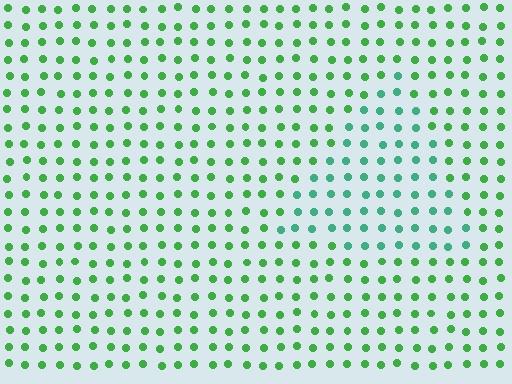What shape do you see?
I see a triangle.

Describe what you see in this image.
The image is filled with small green elements in a uniform arrangement. A triangle-shaped region is visible where the elements are tinted to a slightly different hue, forming a subtle color boundary.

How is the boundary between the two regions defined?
The boundary is defined purely by a slight shift in hue (about 34 degrees). Spacing, size, and orientation are identical on both sides.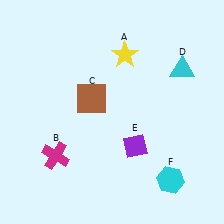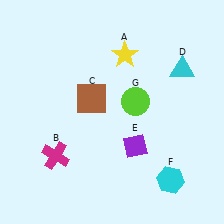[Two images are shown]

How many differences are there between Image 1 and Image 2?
There is 1 difference between the two images.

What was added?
A lime circle (G) was added in Image 2.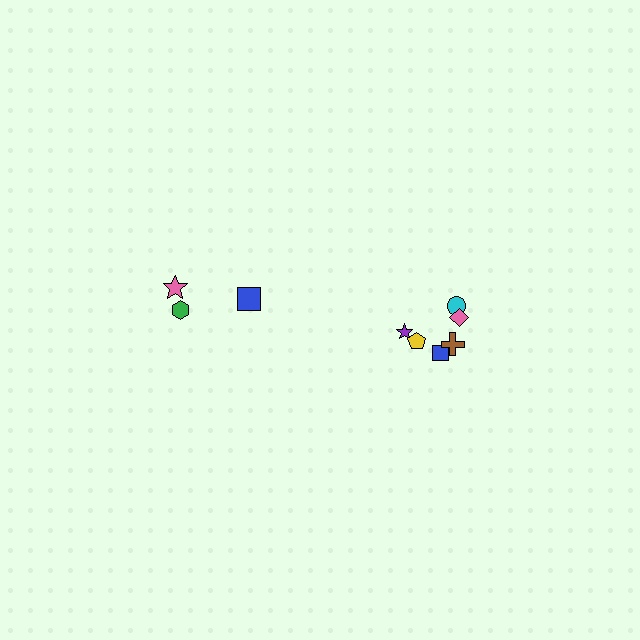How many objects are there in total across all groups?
There are 9 objects.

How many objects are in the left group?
There are 3 objects.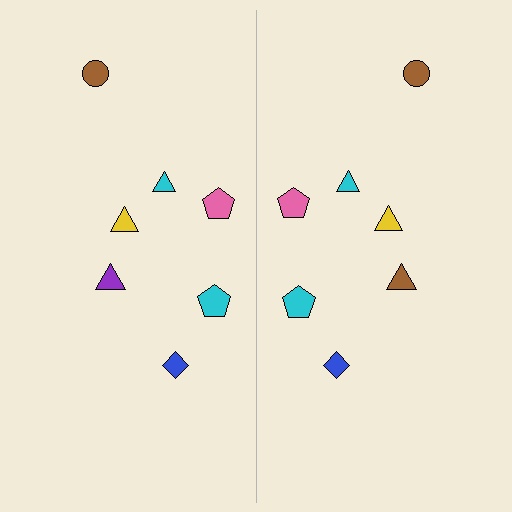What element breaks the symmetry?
The brown triangle on the right side breaks the symmetry — its mirror counterpart is purple.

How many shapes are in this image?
There are 14 shapes in this image.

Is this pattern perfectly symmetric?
No, the pattern is not perfectly symmetric. The brown triangle on the right side breaks the symmetry — its mirror counterpart is purple.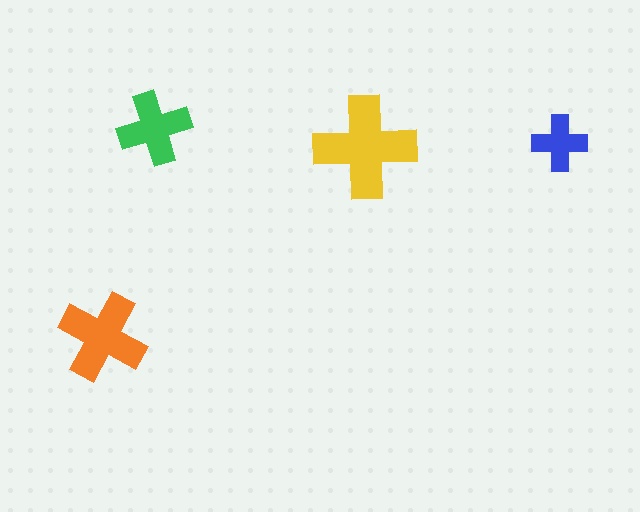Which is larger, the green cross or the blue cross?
The green one.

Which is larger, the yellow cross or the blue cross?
The yellow one.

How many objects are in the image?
There are 4 objects in the image.